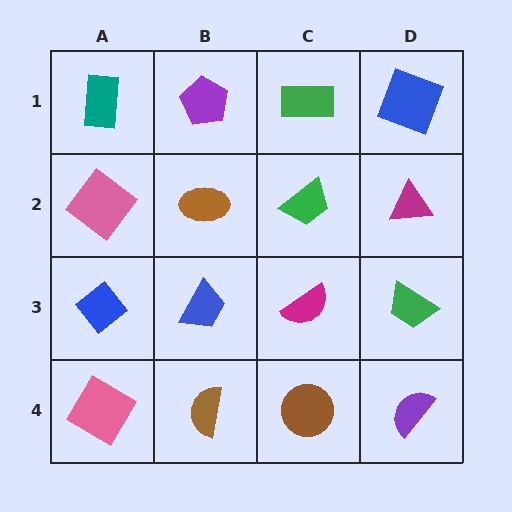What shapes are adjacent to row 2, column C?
A green rectangle (row 1, column C), a magenta semicircle (row 3, column C), a brown ellipse (row 2, column B), a magenta triangle (row 2, column D).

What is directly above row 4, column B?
A blue trapezoid.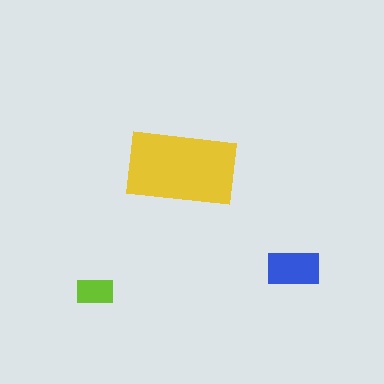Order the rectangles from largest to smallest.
the yellow one, the blue one, the lime one.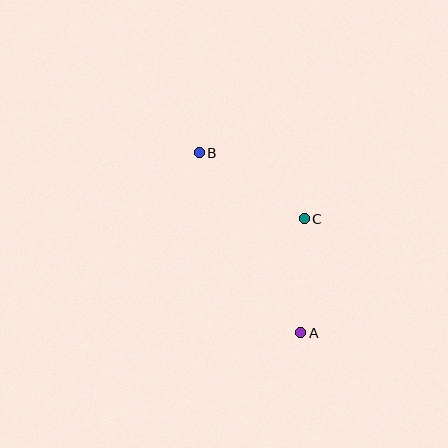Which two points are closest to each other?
Points A and C are closest to each other.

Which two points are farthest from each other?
Points A and B are farthest from each other.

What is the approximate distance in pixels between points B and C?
The distance between B and C is approximately 124 pixels.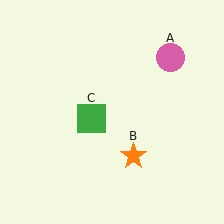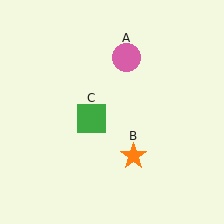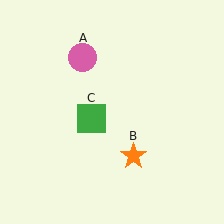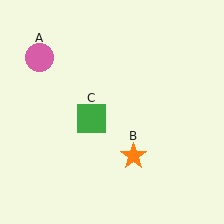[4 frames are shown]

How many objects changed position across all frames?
1 object changed position: pink circle (object A).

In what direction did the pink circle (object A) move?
The pink circle (object A) moved left.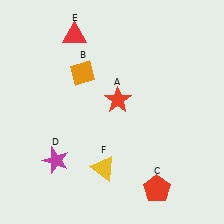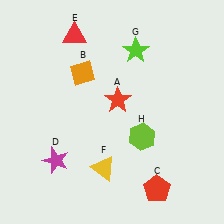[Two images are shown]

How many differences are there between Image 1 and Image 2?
There are 2 differences between the two images.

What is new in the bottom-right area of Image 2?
A lime hexagon (H) was added in the bottom-right area of Image 2.